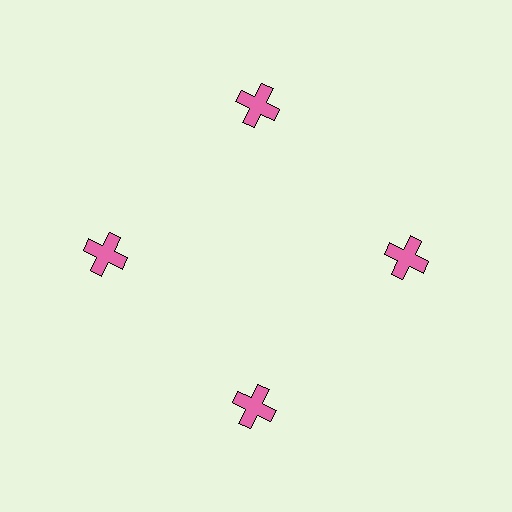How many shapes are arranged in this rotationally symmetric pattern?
There are 4 shapes, arranged in 4 groups of 1.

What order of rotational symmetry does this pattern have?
This pattern has 4-fold rotational symmetry.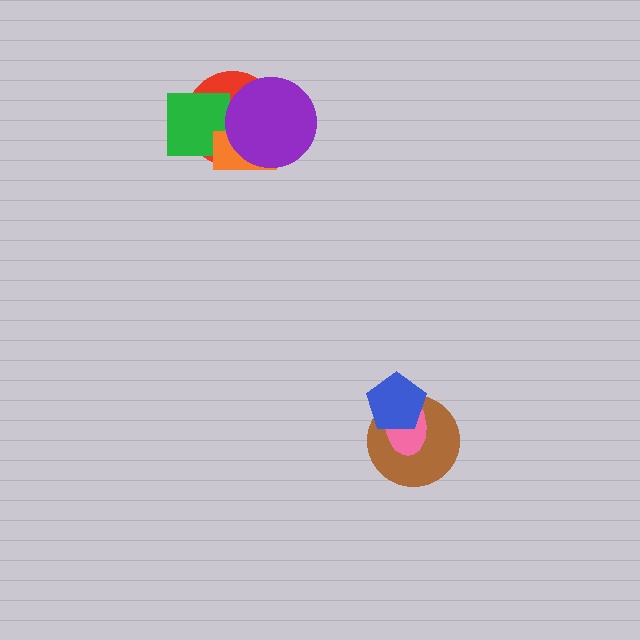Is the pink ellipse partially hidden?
Yes, it is partially covered by another shape.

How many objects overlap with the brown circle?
2 objects overlap with the brown circle.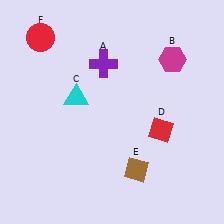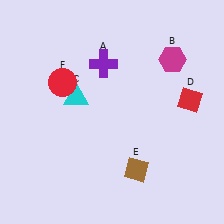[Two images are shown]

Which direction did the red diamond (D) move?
The red diamond (D) moved up.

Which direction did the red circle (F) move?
The red circle (F) moved down.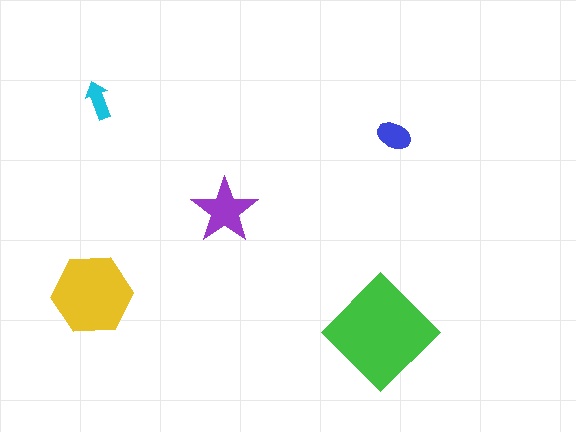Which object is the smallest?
The cyan arrow.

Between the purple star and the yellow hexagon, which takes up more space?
The yellow hexagon.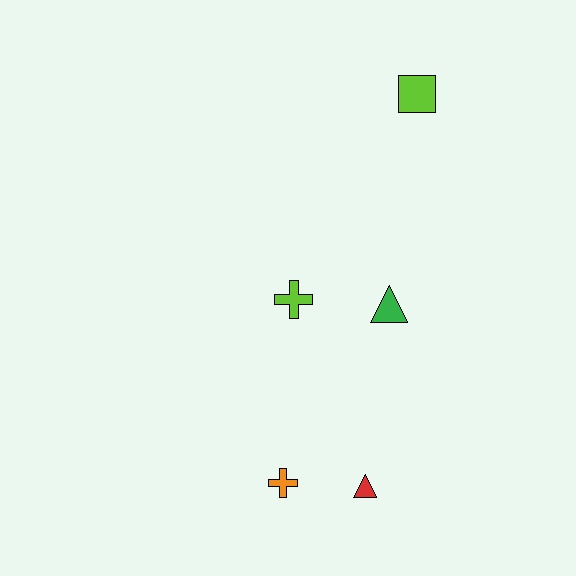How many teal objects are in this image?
There are no teal objects.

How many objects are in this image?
There are 5 objects.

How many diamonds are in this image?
There are no diamonds.